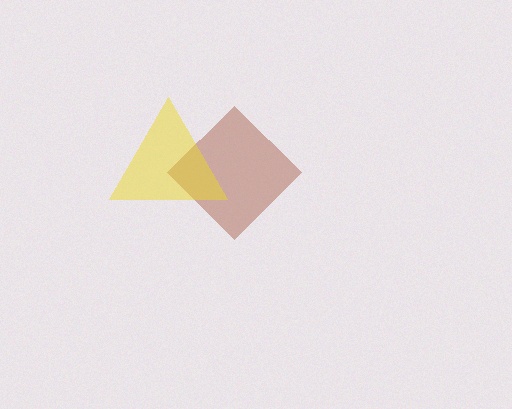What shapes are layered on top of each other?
The layered shapes are: a brown diamond, a yellow triangle.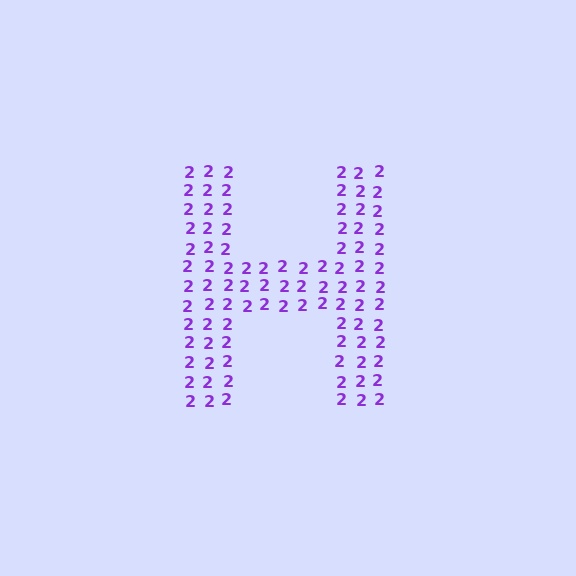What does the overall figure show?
The overall figure shows the letter H.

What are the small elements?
The small elements are digit 2's.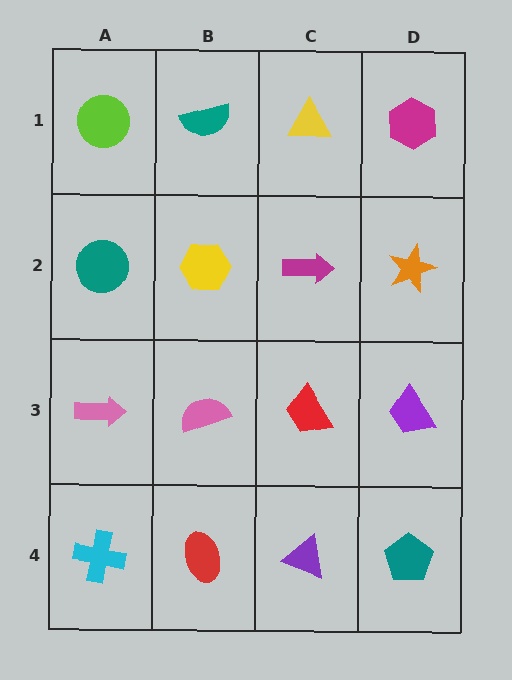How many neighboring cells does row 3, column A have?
3.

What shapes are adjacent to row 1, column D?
An orange star (row 2, column D), a yellow triangle (row 1, column C).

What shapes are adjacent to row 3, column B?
A yellow hexagon (row 2, column B), a red ellipse (row 4, column B), a pink arrow (row 3, column A), a red trapezoid (row 3, column C).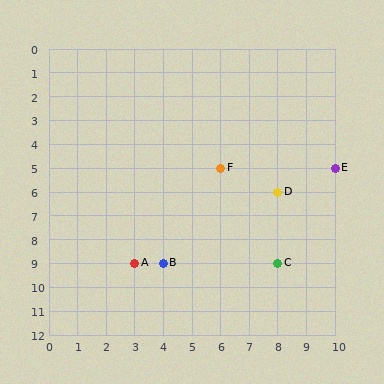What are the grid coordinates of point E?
Point E is at grid coordinates (10, 5).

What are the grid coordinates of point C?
Point C is at grid coordinates (8, 9).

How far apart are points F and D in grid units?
Points F and D are 2 columns and 1 row apart (about 2.2 grid units diagonally).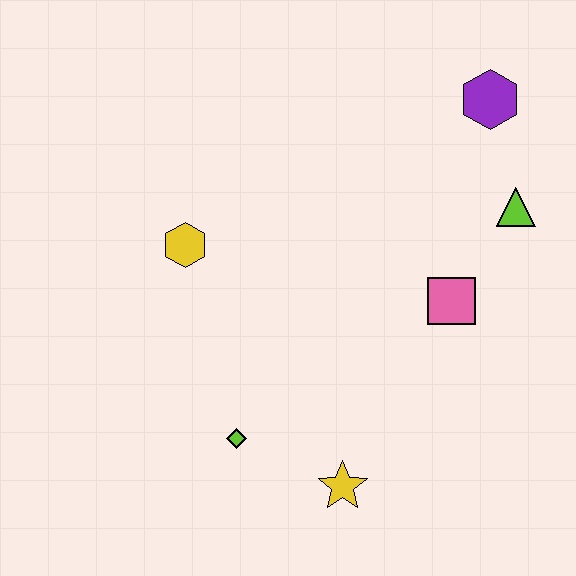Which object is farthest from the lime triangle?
The lime diamond is farthest from the lime triangle.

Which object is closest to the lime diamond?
The yellow star is closest to the lime diamond.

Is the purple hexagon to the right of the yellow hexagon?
Yes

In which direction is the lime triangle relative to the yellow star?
The lime triangle is above the yellow star.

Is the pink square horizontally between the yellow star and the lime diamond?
No